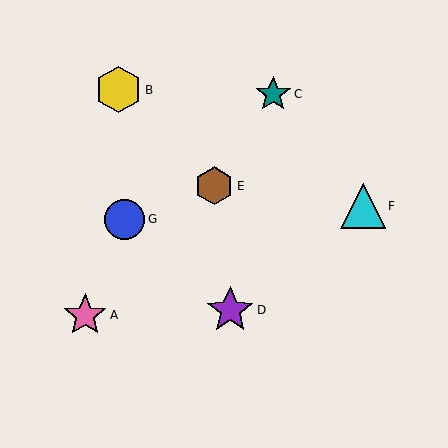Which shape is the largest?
The purple star (labeled D) is the largest.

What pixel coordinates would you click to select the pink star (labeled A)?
Click at (85, 315) to select the pink star A.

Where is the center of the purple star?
The center of the purple star is at (230, 310).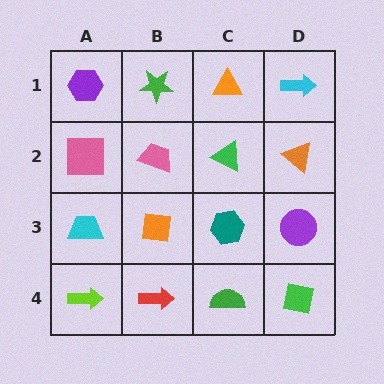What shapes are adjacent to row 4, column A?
A cyan trapezoid (row 3, column A), a red arrow (row 4, column B).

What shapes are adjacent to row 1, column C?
A green triangle (row 2, column C), a green star (row 1, column B), a cyan arrow (row 1, column D).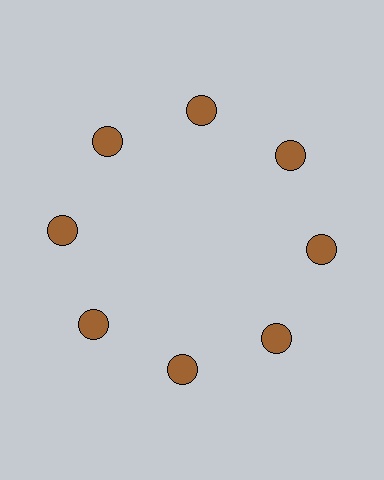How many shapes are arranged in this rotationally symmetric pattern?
There are 8 shapes, arranged in 8 groups of 1.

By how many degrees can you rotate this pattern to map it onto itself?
The pattern maps onto itself every 45 degrees of rotation.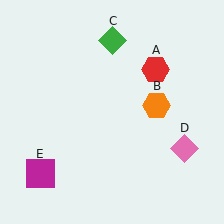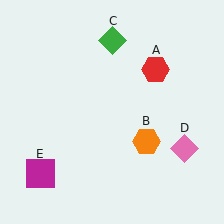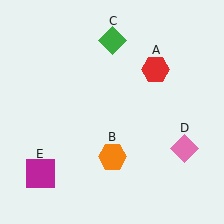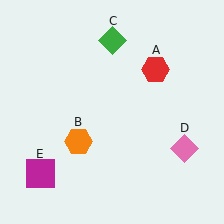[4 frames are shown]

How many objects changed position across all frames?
1 object changed position: orange hexagon (object B).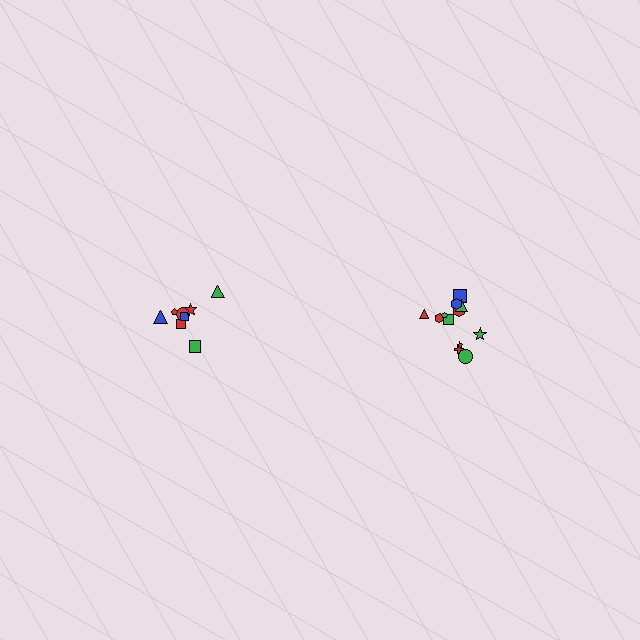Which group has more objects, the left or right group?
The right group.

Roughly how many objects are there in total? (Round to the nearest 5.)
Roughly 20 objects in total.